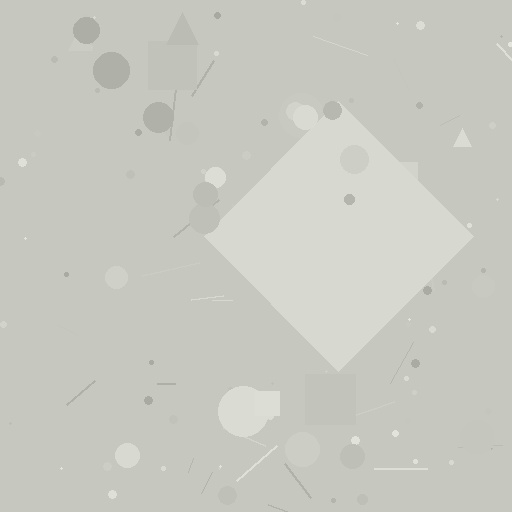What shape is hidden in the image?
A diamond is hidden in the image.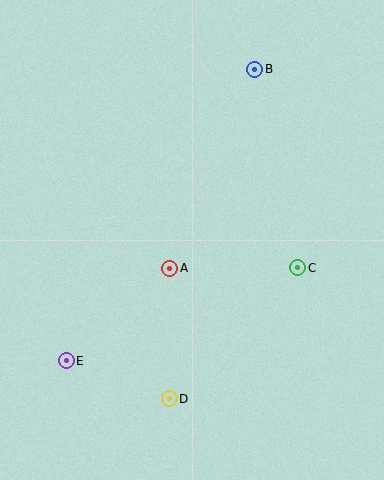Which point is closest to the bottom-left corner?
Point E is closest to the bottom-left corner.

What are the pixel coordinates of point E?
Point E is at (66, 361).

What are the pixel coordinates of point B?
Point B is at (255, 69).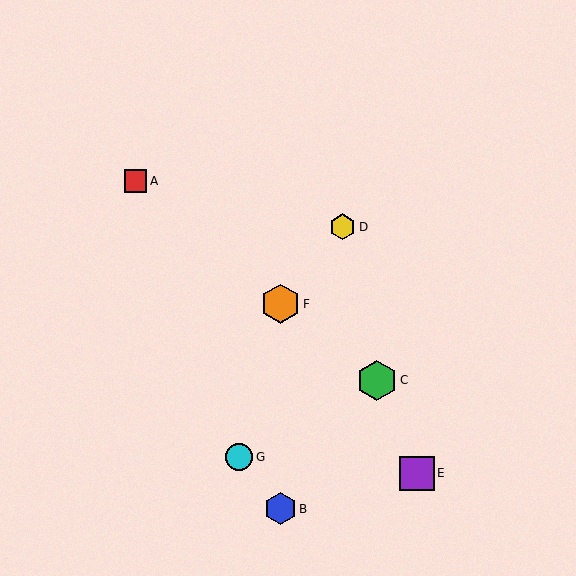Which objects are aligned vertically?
Objects B, F are aligned vertically.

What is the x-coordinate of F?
Object F is at x≈280.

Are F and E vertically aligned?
No, F is at x≈280 and E is at x≈417.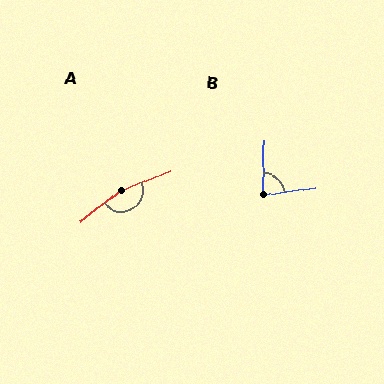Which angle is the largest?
A, at approximately 163 degrees.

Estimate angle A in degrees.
Approximately 163 degrees.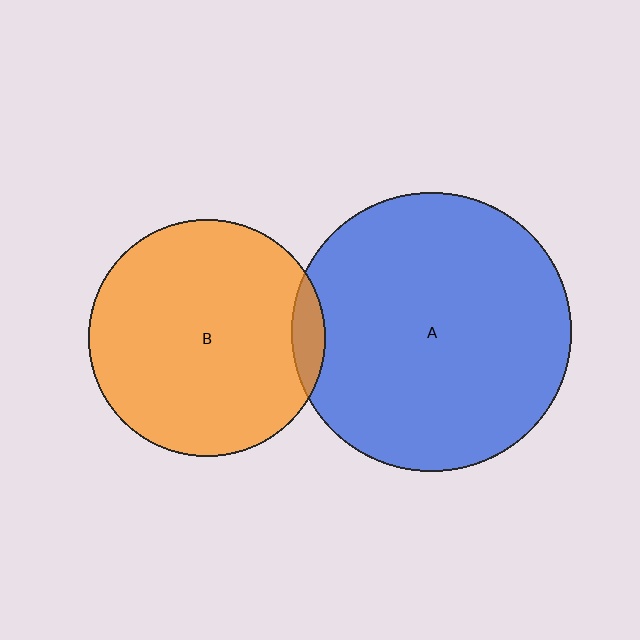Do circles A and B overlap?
Yes.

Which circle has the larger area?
Circle A (blue).